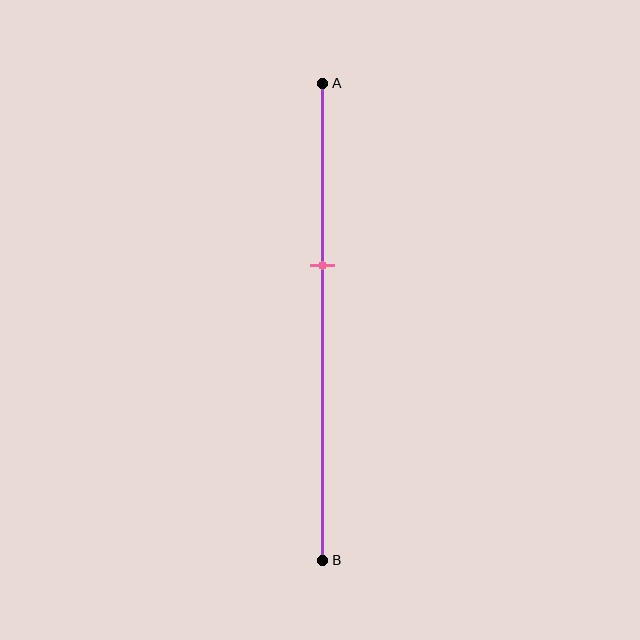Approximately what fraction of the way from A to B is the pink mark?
The pink mark is approximately 40% of the way from A to B.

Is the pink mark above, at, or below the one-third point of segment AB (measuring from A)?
The pink mark is below the one-third point of segment AB.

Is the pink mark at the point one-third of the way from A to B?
No, the mark is at about 40% from A, not at the 33% one-third point.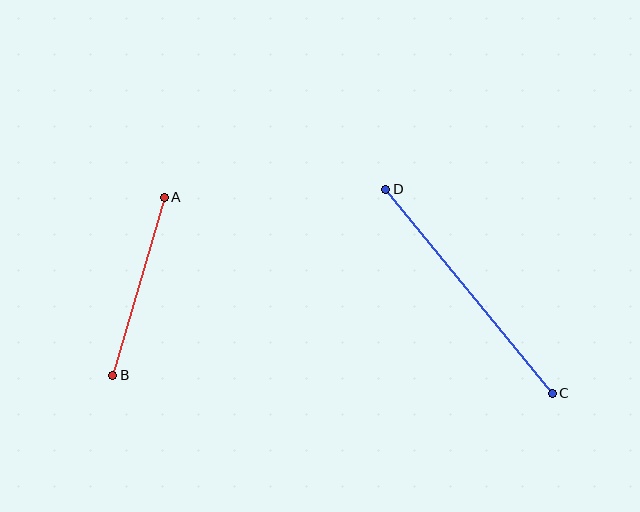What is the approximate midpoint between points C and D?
The midpoint is at approximately (469, 291) pixels.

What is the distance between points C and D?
The distance is approximately 263 pixels.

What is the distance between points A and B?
The distance is approximately 185 pixels.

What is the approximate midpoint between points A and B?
The midpoint is at approximately (139, 286) pixels.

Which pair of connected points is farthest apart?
Points C and D are farthest apart.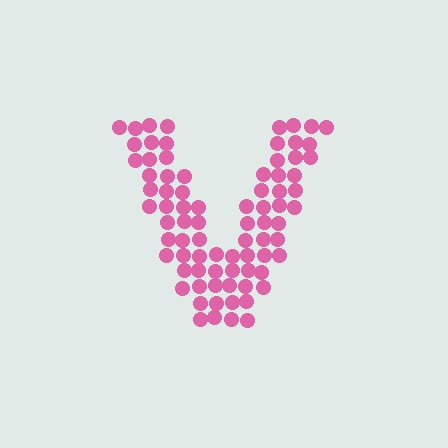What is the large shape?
The large shape is the letter V.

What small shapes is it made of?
It is made of small circles.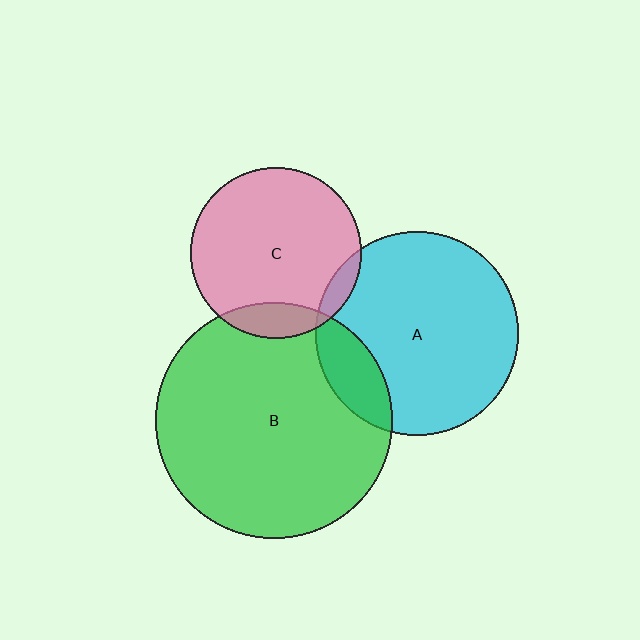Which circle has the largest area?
Circle B (green).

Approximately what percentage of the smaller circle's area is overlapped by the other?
Approximately 10%.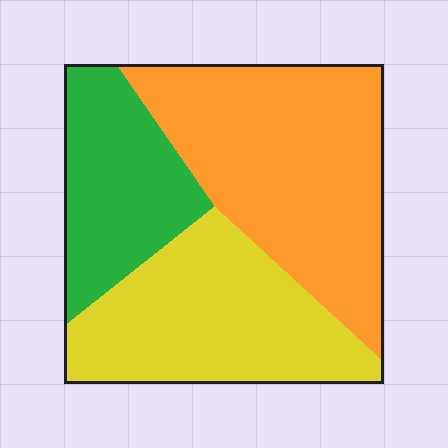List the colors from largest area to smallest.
From largest to smallest: orange, yellow, green.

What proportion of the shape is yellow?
Yellow covers 34% of the shape.